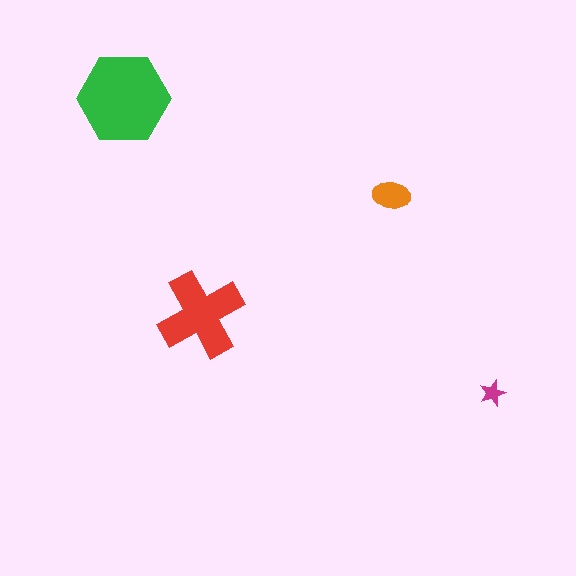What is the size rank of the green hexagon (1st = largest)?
1st.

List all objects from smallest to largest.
The magenta star, the orange ellipse, the red cross, the green hexagon.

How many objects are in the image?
There are 4 objects in the image.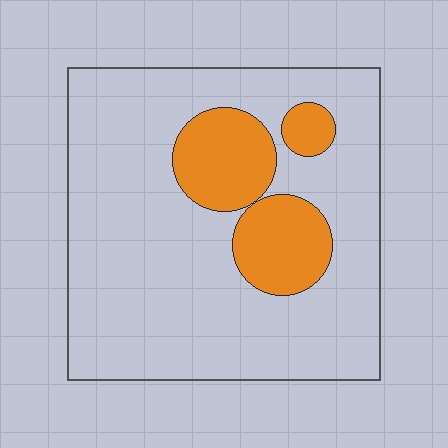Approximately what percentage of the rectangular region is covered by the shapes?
Approximately 20%.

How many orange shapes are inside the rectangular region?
3.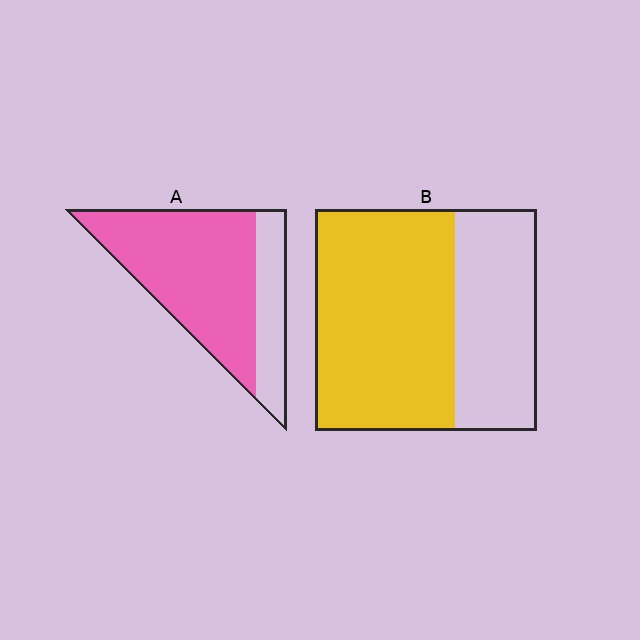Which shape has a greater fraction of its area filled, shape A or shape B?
Shape A.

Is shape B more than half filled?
Yes.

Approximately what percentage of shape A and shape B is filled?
A is approximately 75% and B is approximately 65%.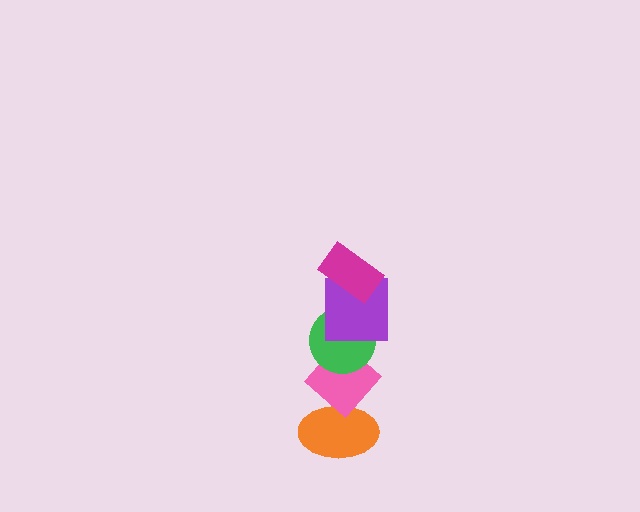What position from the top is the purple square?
The purple square is 2nd from the top.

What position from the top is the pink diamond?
The pink diamond is 4th from the top.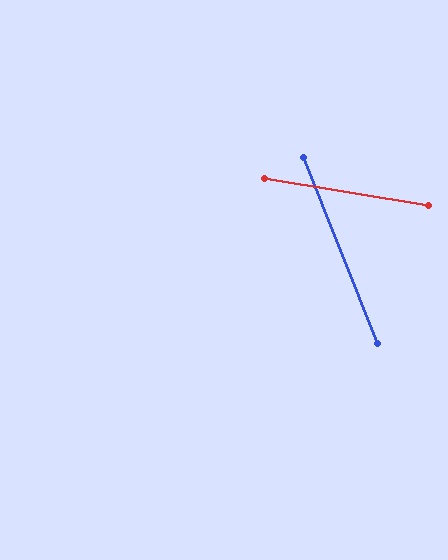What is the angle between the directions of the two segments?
Approximately 59 degrees.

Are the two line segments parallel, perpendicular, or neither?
Neither parallel nor perpendicular — they differ by about 59°.